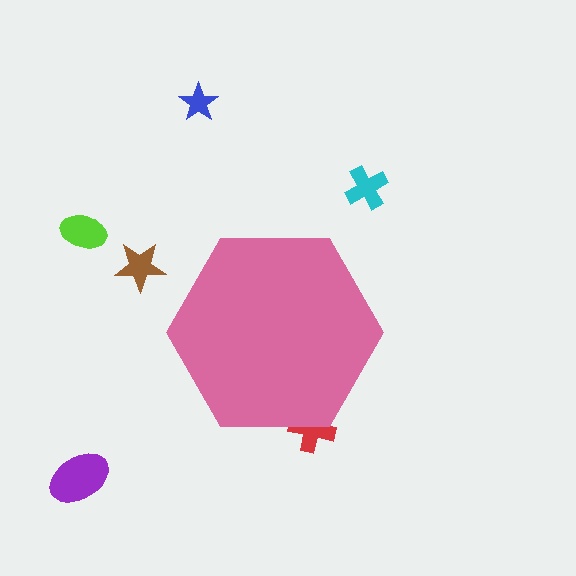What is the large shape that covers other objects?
A pink hexagon.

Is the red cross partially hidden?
Yes, the red cross is partially hidden behind the pink hexagon.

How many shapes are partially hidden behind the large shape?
1 shape is partially hidden.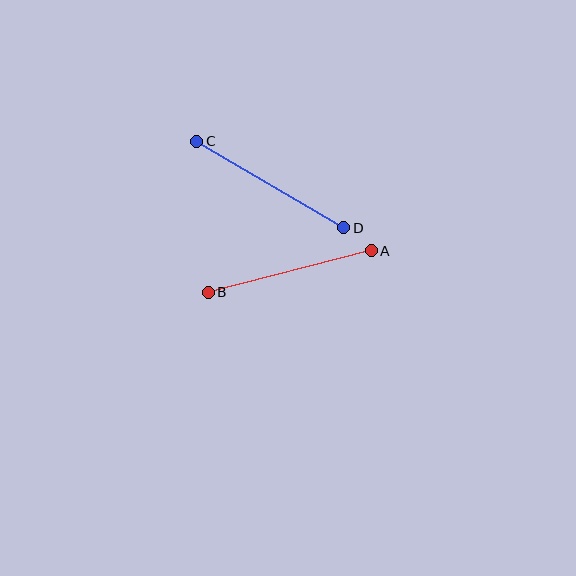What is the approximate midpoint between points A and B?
The midpoint is at approximately (290, 272) pixels.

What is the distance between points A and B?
The distance is approximately 168 pixels.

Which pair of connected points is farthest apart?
Points C and D are farthest apart.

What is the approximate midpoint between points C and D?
The midpoint is at approximately (270, 184) pixels.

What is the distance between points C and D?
The distance is approximately 170 pixels.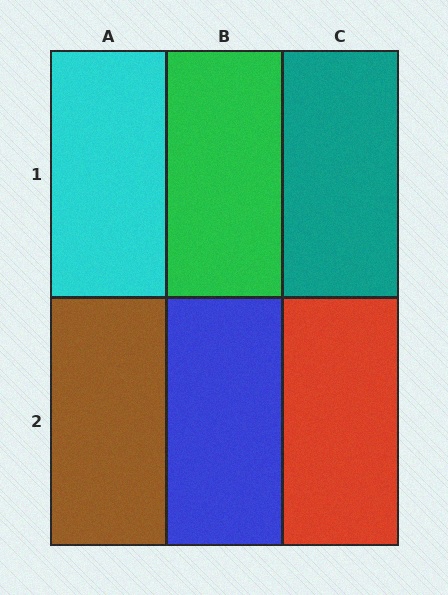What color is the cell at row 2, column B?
Blue.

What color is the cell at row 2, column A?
Brown.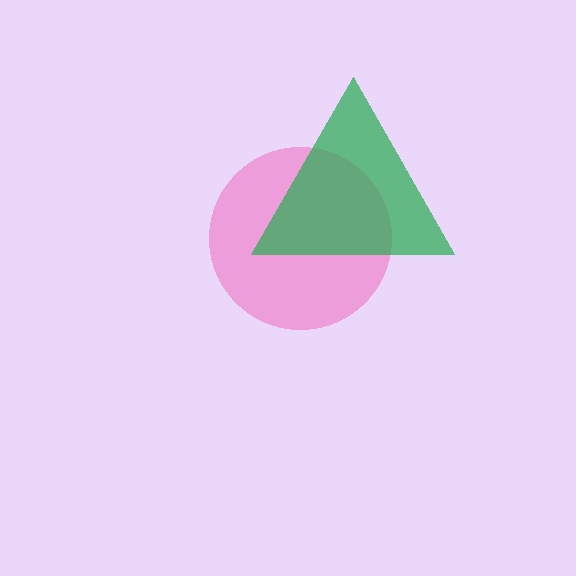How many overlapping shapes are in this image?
There are 2 overlapping shapes in the image.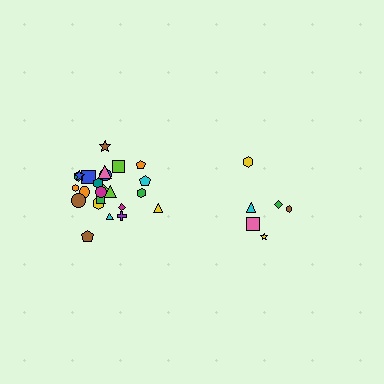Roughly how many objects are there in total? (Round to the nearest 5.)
Roughly 30 objects in total.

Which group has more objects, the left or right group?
The left group.